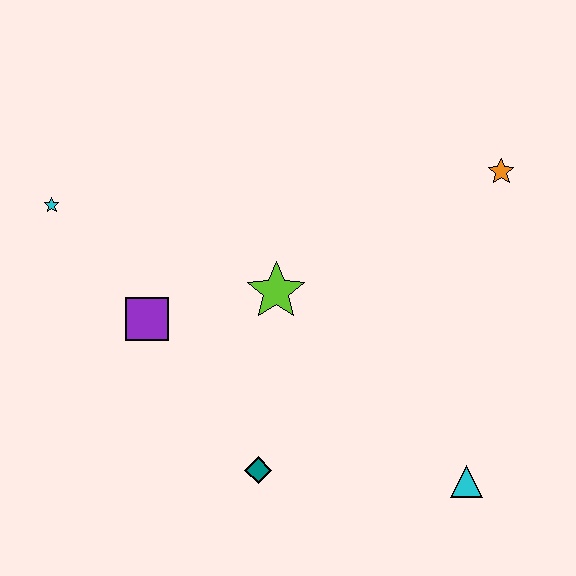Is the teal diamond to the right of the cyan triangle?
No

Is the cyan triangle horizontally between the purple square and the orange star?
Yes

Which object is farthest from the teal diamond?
The orange star is farthest from the teal diamond.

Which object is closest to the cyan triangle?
The teal diamond is closest to the cyan triangle.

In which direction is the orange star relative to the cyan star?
The orange star is to the right of the cyan star.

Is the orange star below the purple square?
No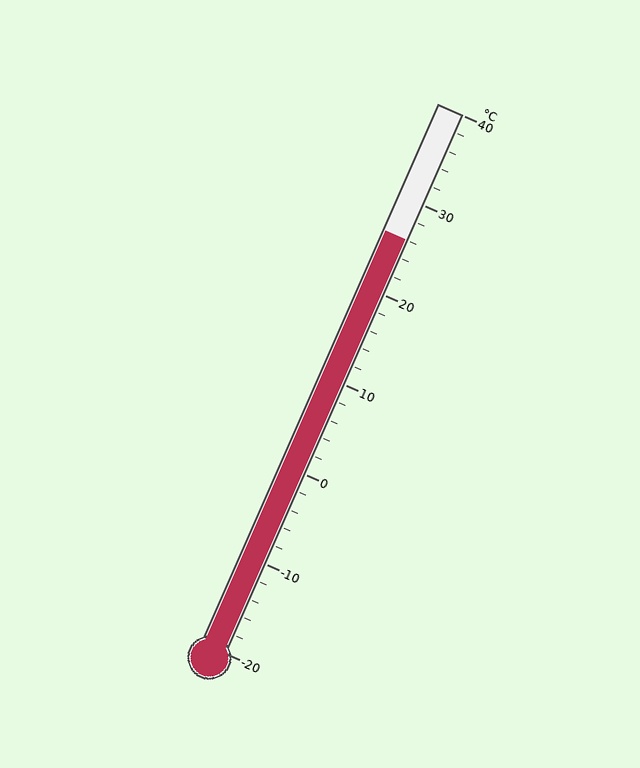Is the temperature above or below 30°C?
The temperature is below 30°C.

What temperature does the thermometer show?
The thermometer shows approximately 26°C.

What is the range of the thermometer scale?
The thermometer scale ranges from -20°C to 40°C.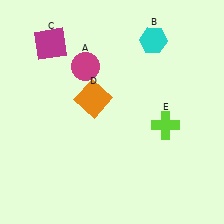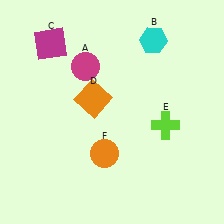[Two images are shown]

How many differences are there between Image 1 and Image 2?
There is 1 difference between the two images.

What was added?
An orange circle (F) was added in Image 2.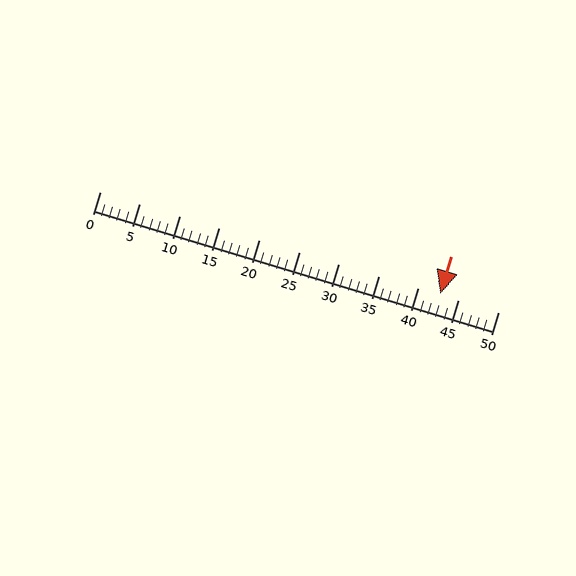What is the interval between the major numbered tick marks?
The major tick marks are spaced 5 units apart.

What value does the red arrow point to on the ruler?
The red arrow points to approximately 43.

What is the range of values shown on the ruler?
The ruler shows values from 0 to 50.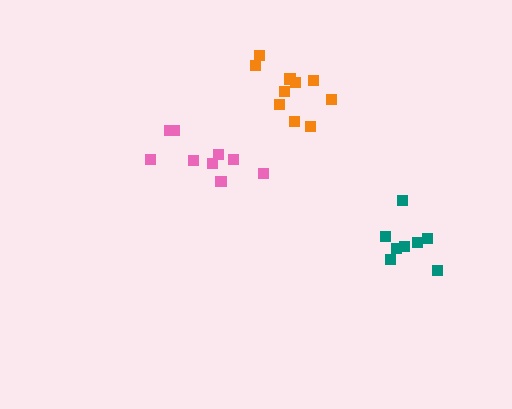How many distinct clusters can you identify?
There are 3 distinct clusters.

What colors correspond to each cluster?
The clusters are colored: pink, teal, orange.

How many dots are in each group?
Group 1: 9 dots, Group 2: 8 dots, Group 3: 10 dots (27 total).